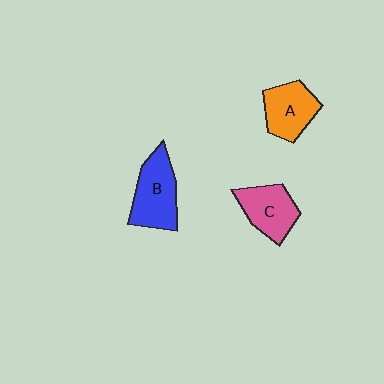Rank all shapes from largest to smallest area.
From largest to smallest: B (blue), A (orange), C (pink).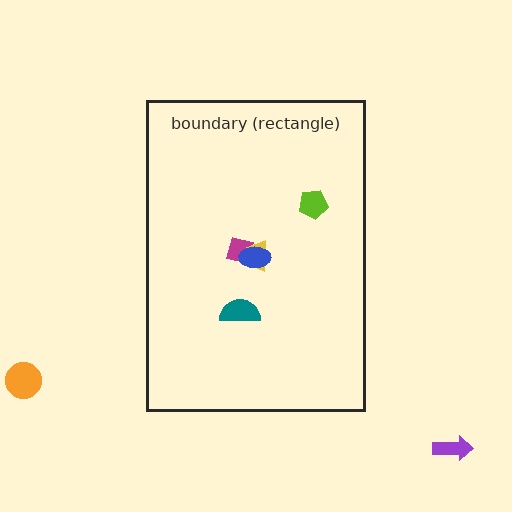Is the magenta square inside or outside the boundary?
Inside.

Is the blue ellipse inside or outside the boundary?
Inside.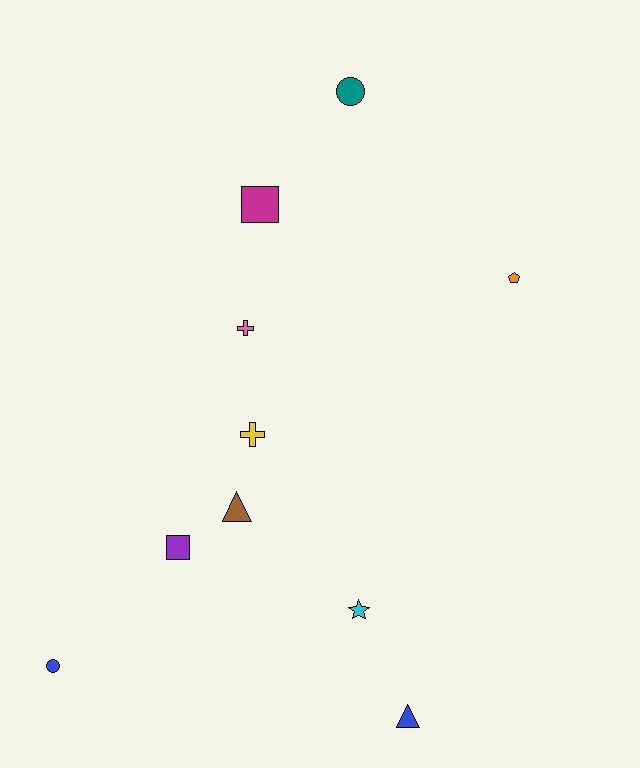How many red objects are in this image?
There are no red objects.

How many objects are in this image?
There are 10 objects.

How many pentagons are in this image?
There is 1 pentagon.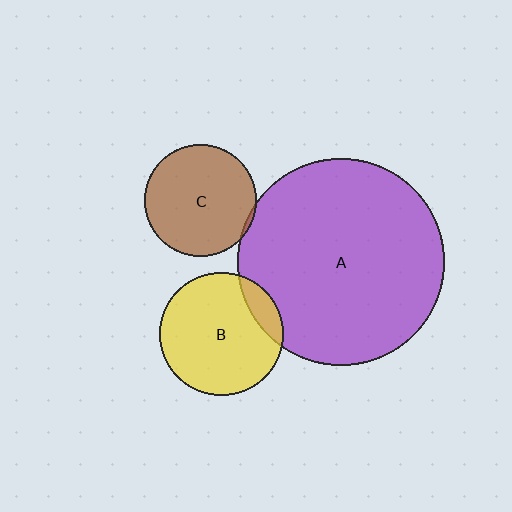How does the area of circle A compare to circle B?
Approximately 2.8 times.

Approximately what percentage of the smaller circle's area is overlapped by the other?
Approximately 5%.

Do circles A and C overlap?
Yes.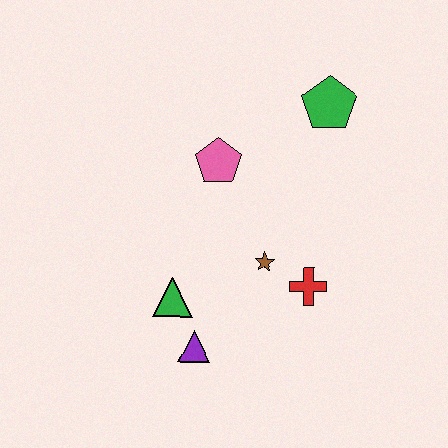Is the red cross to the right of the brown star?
Yes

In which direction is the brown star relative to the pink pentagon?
The brown star is below the pink pentagon.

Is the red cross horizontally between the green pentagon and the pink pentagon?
Yes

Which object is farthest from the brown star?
The green pentagon is farthest from the brown star.